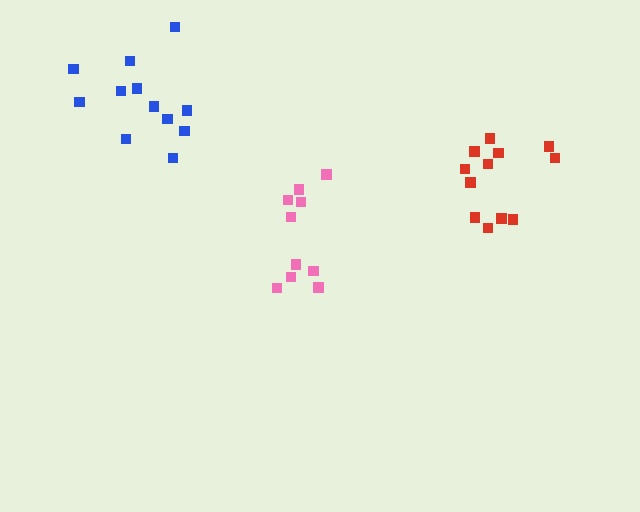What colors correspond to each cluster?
The clusters are colored: red, blue, pink.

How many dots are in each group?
Group 1: 12 dots, Group 2: 12 dots, Group 3: 10 dots (34 total).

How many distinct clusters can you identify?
There are 3 distinct clusters.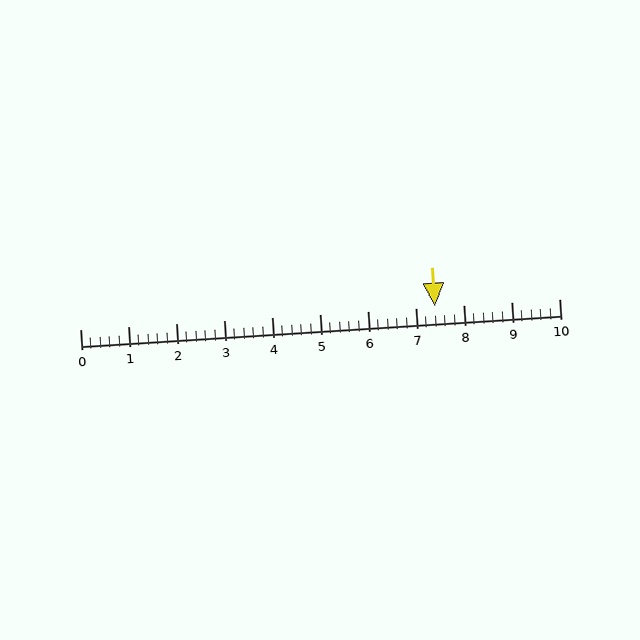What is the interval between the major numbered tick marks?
The major tick marks are spaced 1 units apart.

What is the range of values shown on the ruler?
The ruler shows values from 0 to 10.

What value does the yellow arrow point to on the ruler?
The yellow arrow points to approximately 7.4.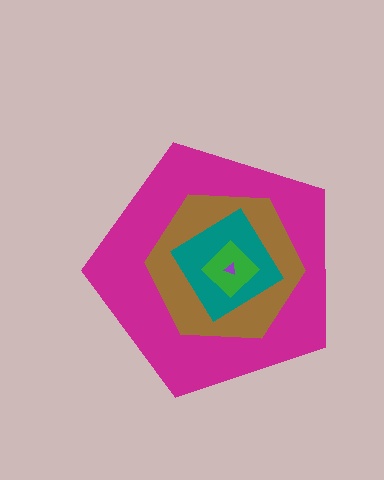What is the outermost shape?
The magenta pentagon.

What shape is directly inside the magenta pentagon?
The brown hexagon.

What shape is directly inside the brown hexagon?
The teal diamond.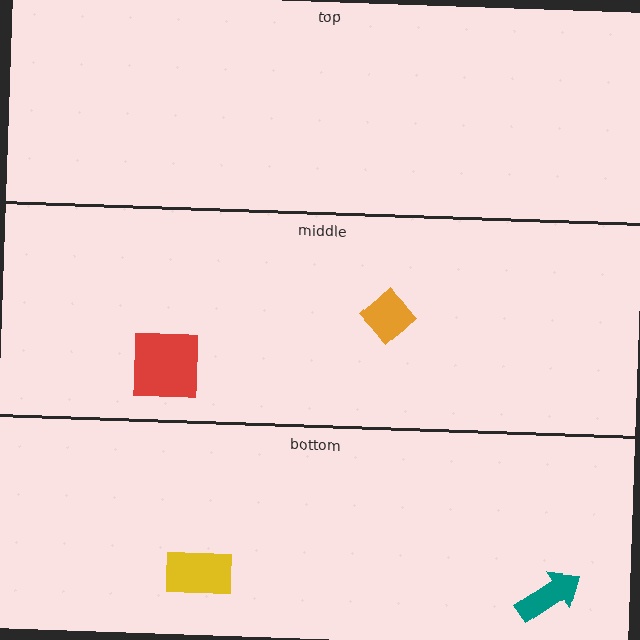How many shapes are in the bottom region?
2.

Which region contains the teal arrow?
The bottom region.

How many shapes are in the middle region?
2.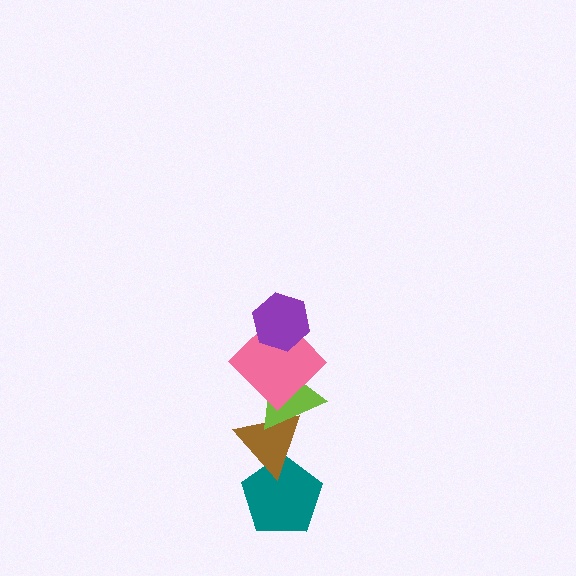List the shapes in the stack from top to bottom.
From top to bottom: the purple hexagon, the pink diamond, the lime triangle, the brown triangle, the teal pentagon.